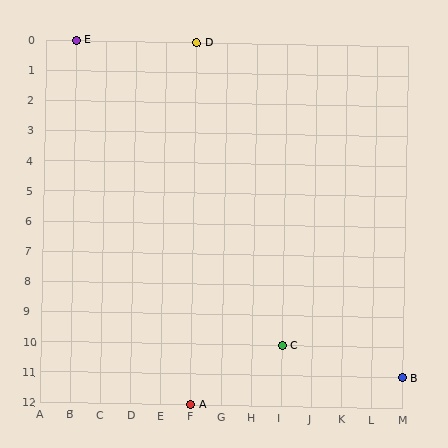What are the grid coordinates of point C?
Point C is at grid coordinates (I, 10).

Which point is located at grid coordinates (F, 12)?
Point A is at (F, 12).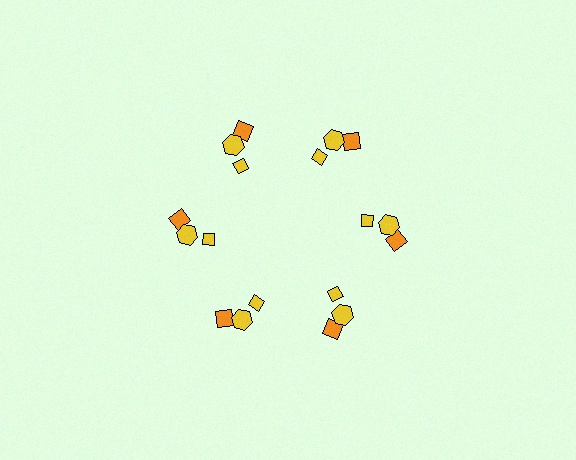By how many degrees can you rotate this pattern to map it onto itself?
The pattern maps onto itself every 60 degrees of rotation.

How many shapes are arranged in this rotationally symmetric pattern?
There are 18 shapes, arranged in 6 groups of 3.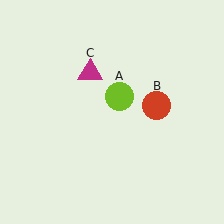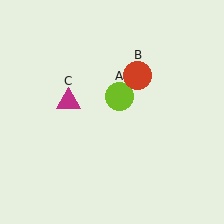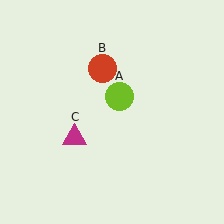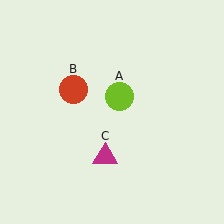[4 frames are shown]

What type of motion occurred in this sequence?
The red circle (object B), magenta triangle (object C) rotated counterclockwise around the center of the scene.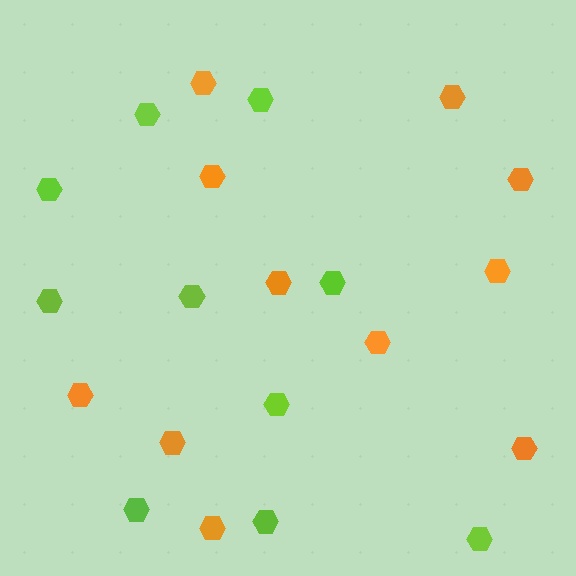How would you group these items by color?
There are 2 groups: one group of orange hexagons (11) and one group of lime hexagons (10).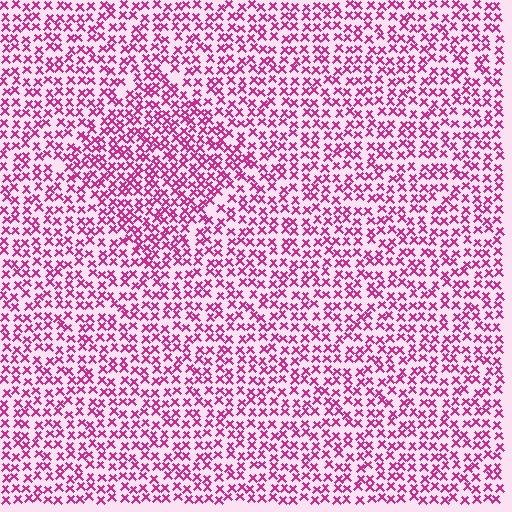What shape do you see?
I see a diamond.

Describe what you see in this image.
The image contains small magenta elements arranged at two different densities. A diamond-shaped region is visible where the elements are more densely packed than the surrounding area.